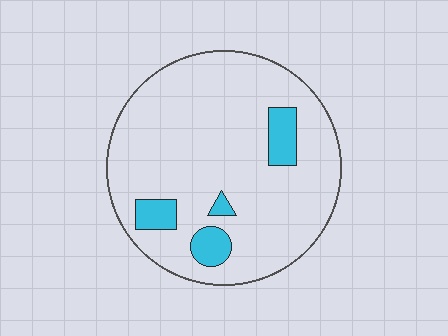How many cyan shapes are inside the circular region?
4.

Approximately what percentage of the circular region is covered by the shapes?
Approximately 10%.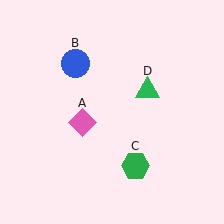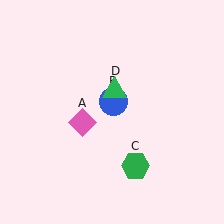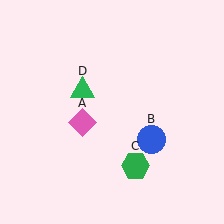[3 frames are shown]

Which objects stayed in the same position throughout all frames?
Pink diamond (object A) and green hexagon (object C) remained stationary.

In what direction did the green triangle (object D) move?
The green triangle (object D) moved left.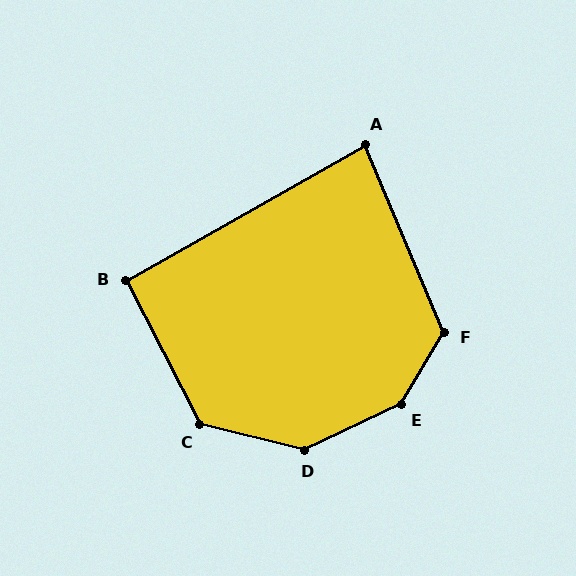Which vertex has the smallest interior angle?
A, at approximately 83 degrees.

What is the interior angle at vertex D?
Approximately 141 degrees (obtuse).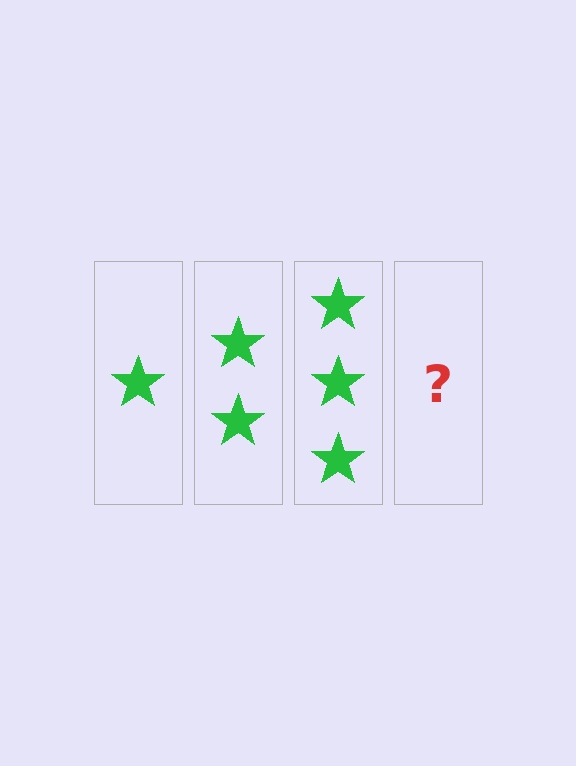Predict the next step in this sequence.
The next step is 4 stars.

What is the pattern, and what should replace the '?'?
The pattern is that each step adds one more star. The '?' should be 4 stars.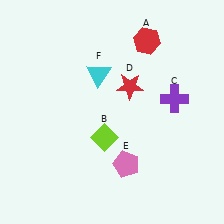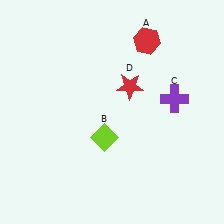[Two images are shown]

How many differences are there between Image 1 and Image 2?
There are 2 differences between the two images.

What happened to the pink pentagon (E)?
The pink pentagon (E) was removed in Image 2. It was in the bottom-right area of Image 1.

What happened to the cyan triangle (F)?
The cyan triangle (F) was removed in Image 2. It was in the top-left area of Image 1.